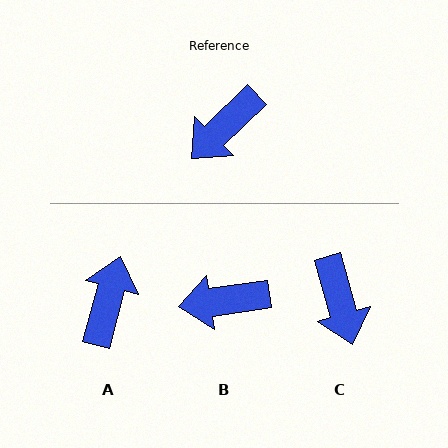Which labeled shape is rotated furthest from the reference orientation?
A, about 150 degrees away.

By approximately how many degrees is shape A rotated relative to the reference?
Approximately 150 degrees clockwise.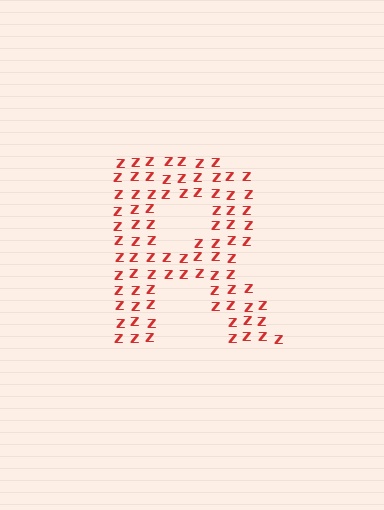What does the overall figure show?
The overall figure shows the letter R.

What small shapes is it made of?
It is made of small letter Z's.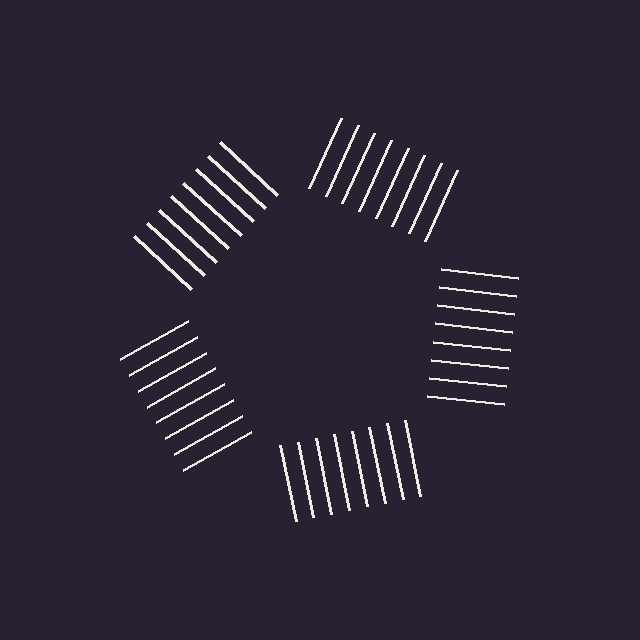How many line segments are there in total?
40 — 8 along each of the 5 edges.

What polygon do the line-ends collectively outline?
An illusory pentagon — the line segments terminate on its edges but no continuous stroke is drawn.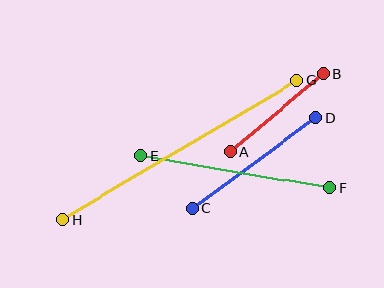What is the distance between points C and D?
The distance is approximately 153 pixels.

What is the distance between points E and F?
The distance is approximately 192 pixels.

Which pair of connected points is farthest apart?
Points G and H are farthest apart.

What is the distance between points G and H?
The distance is approximately 271 pixels.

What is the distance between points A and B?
The distance is approximately 121 pixels.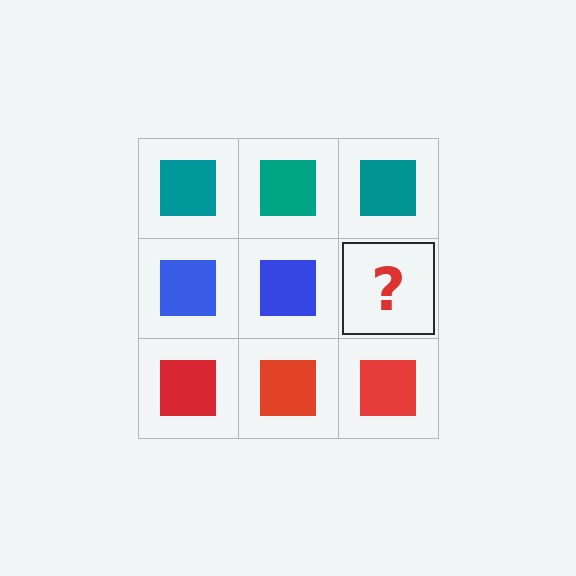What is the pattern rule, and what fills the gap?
The rule is that each row has a consistent color. The gap should be filled with a blue square.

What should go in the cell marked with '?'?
The missing cell should contain a blue square.